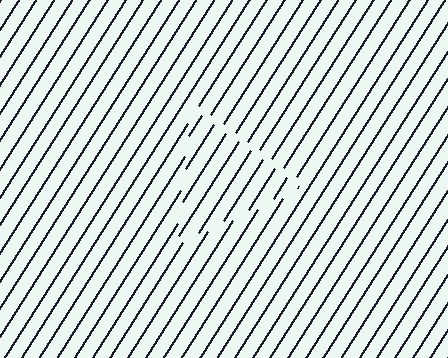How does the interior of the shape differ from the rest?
The interior of the shape contains the same grating, shifted by half a period — the contour is defined by the phase discontinuity where line-ends from the inner and outer gratings abut.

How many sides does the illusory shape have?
3 sides — the line-ends trace a triangle.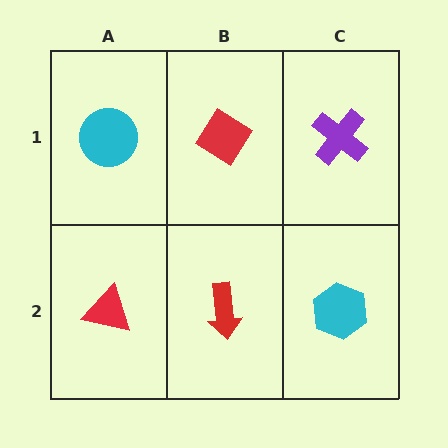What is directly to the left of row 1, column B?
A cyan circle.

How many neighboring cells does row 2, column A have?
2.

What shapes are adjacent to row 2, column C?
A purple cross (row 1, column C), a red arrow (row 2, column B).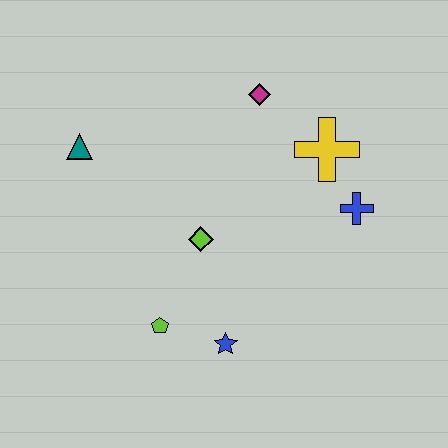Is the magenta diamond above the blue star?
Yes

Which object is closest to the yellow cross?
The blue cross is closest to the yellow cross.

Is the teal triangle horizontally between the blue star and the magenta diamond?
No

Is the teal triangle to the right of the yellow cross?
No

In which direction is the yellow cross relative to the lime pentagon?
The yellow cross is above the lime pentagon.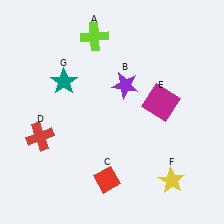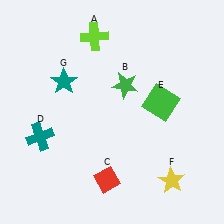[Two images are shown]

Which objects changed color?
B changed from purple to green. D changed from red to teal. E changed from magenta to green.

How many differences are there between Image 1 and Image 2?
There are 3 differences between the two images.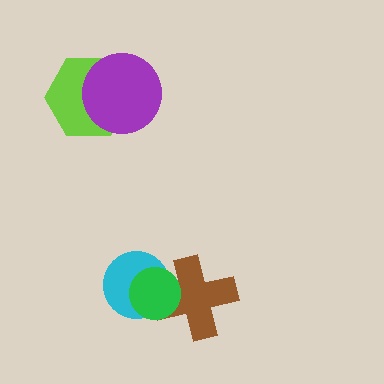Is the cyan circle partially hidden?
Yes, it is partially covered by another shape.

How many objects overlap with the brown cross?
2 objects overlap with the brown cross.